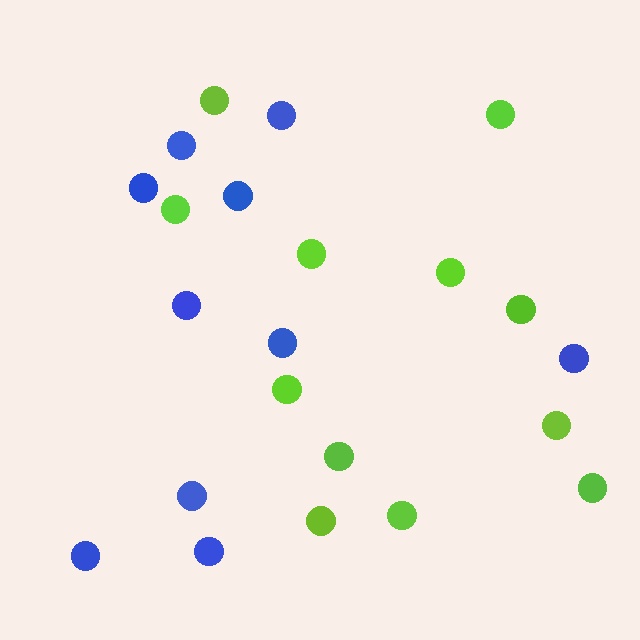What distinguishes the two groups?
There are 2 groups: one group of lime circles (12) and one group of blue circles (10).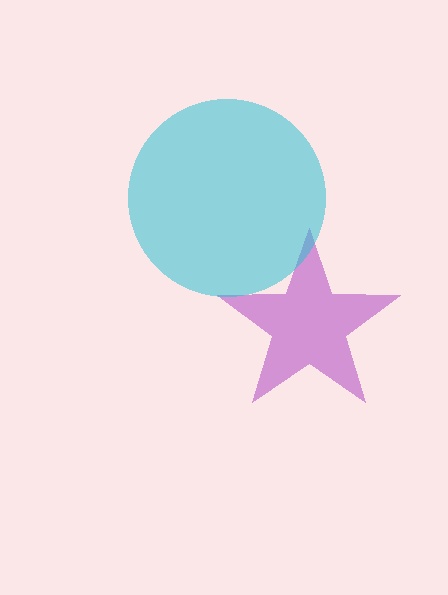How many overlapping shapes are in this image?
There are 2 overlapping shapes in the image.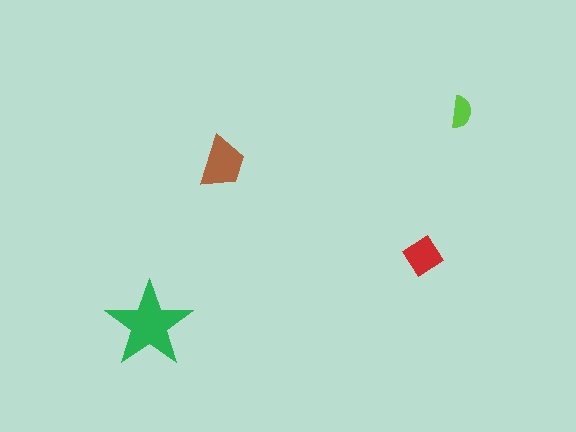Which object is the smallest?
The lime semicircle.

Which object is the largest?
The green star.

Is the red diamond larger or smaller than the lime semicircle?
Larger.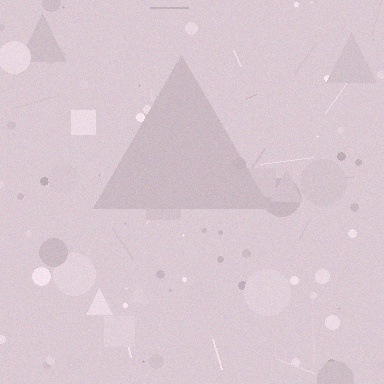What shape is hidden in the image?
A triangle is hidden in the image.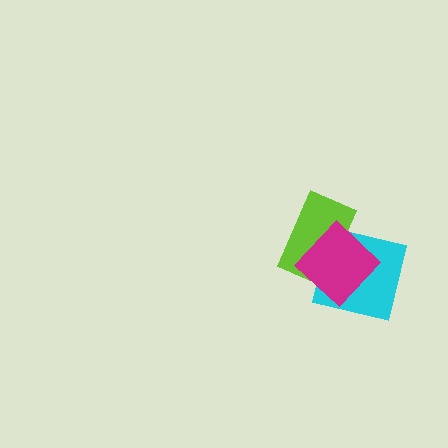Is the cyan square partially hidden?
Yes, it is partially covered by another shape.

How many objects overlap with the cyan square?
2 objects overlap with the cyan square.